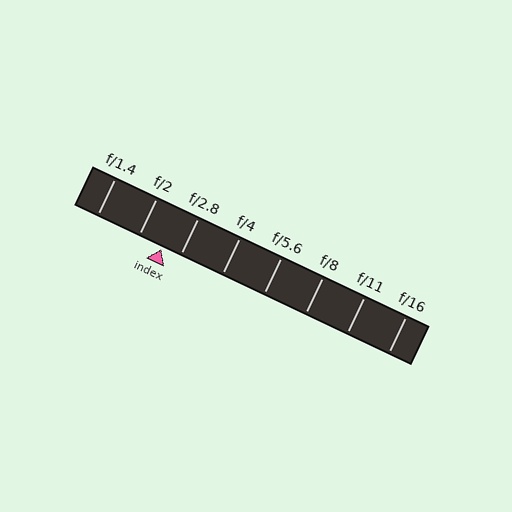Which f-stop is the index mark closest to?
The index mark is closest to f/2.8.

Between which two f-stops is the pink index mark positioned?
The index mark is between f/2 and f/2.8.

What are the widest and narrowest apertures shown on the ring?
The widest aperture shown is f/1.4 and the narrowest is f/16.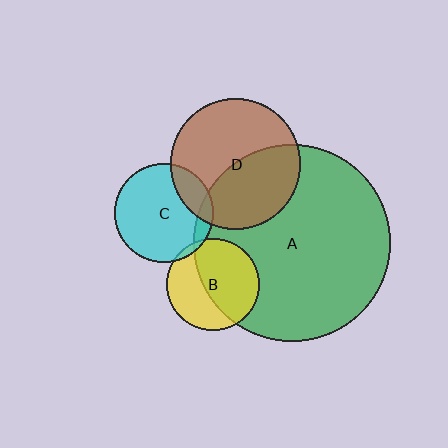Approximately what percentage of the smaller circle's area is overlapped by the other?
Approximately 55%.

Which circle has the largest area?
Circle A (green).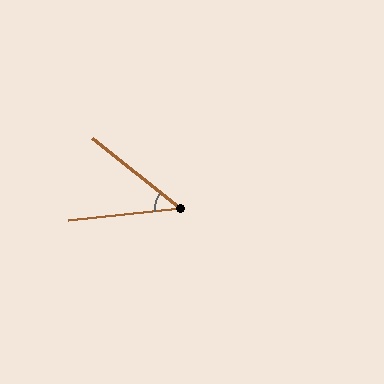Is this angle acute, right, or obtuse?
It is acute.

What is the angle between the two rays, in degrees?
Approximately 45 degrees.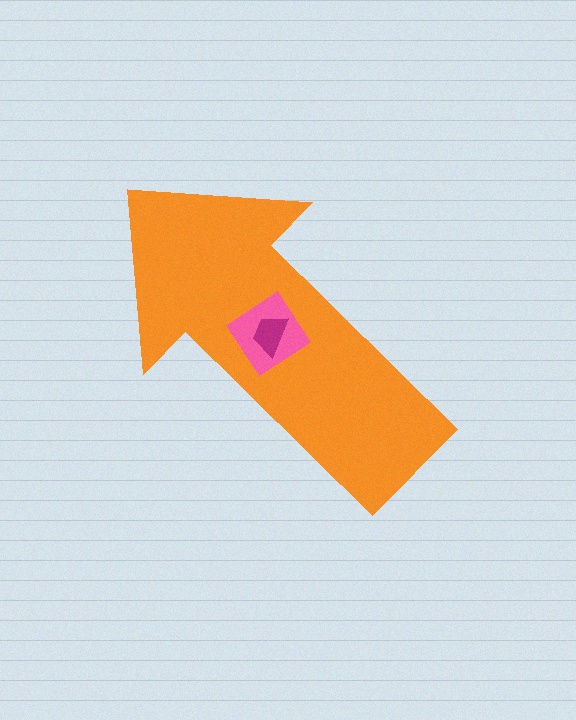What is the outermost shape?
The orange arrow.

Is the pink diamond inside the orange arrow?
Yes.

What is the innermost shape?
The magenta trapezoid.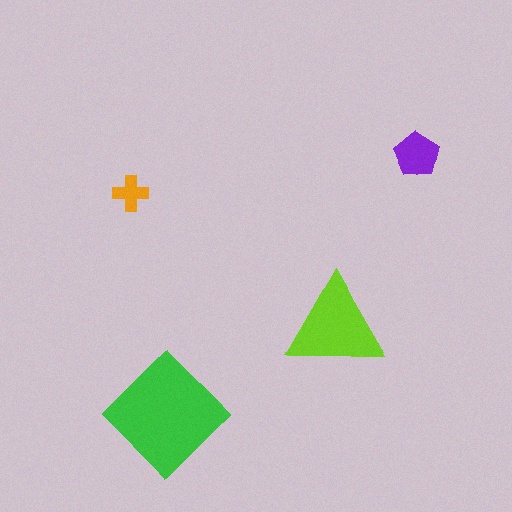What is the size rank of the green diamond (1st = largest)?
1st.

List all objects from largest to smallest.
The green diamond, the lime triangle, the purple pentagon, the orange cross.